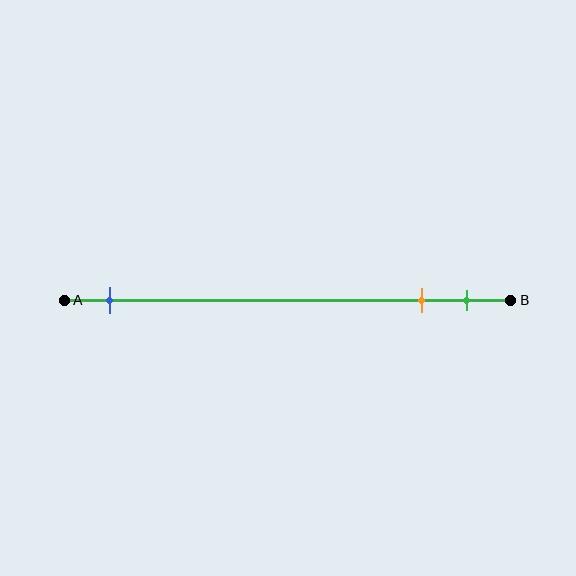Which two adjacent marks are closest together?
The orange and green marks are the closest adjacent pair.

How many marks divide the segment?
There are 3 marks dividing the segment.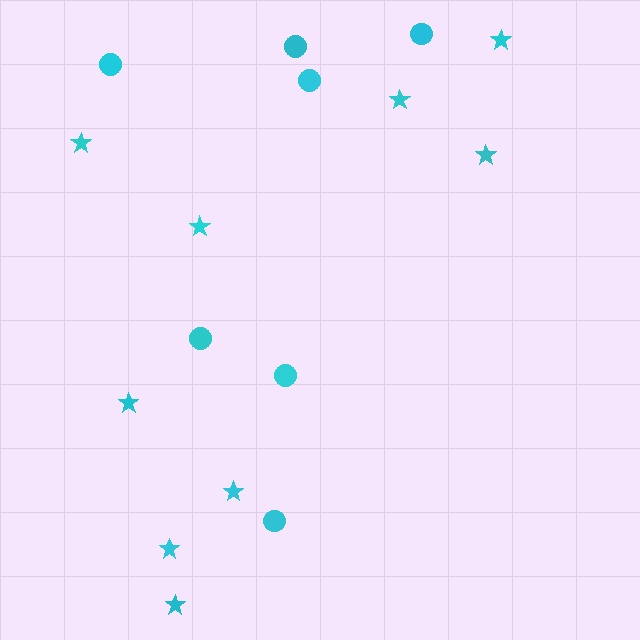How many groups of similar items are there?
There are 2 groups: one group of stars (9) and one group of circles (7).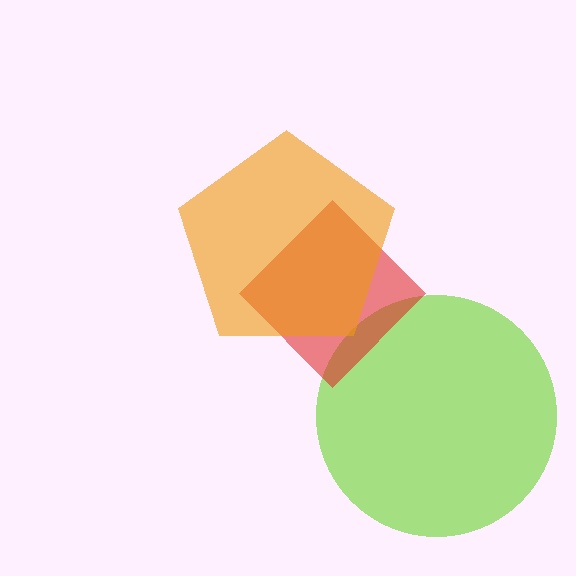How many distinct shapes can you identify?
There are 3 distinct shapes: a lime circle, a red diamond, an orange pentagon.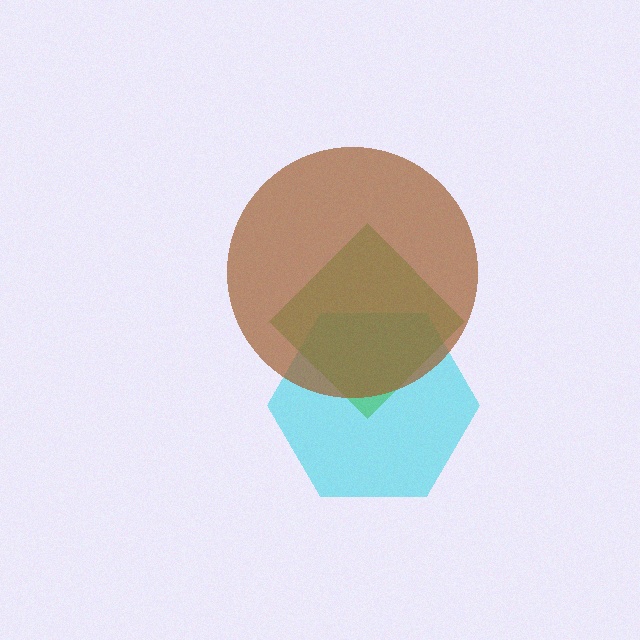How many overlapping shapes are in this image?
There are 3 overlapping shapes in the image.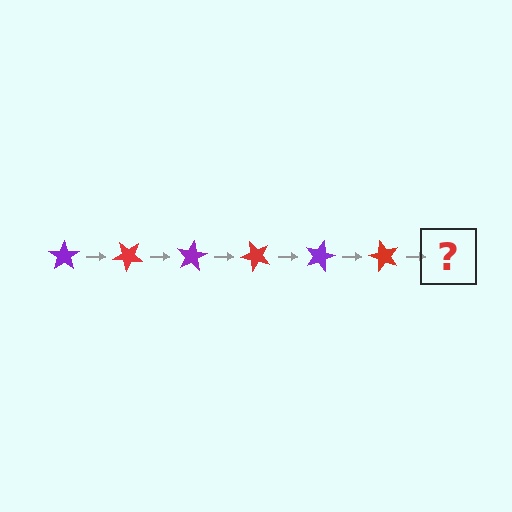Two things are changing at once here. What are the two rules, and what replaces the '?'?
The two rules are that it rotates 40 degrees each step and the color cycles through purple and red. The '?' should be a purple star, rotated 240 degrees from the start.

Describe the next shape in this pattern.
It should be a purple star, rotated 240 degrees from the start.